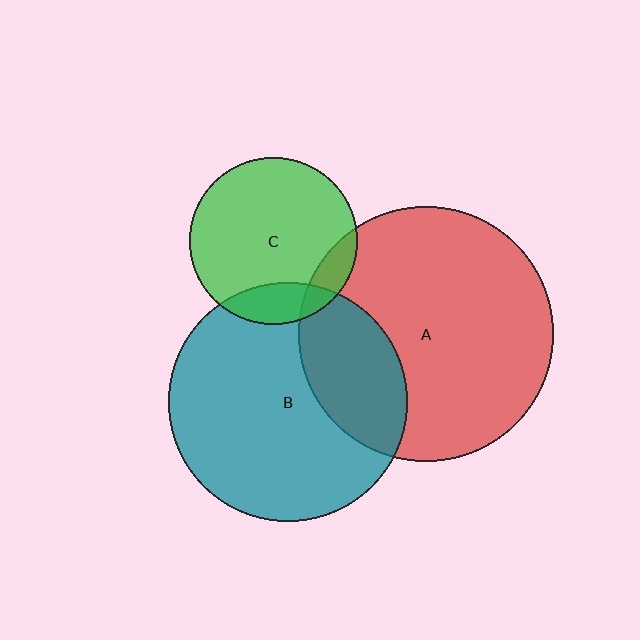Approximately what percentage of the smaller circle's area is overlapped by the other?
Approximately 15%.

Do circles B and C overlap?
Yes.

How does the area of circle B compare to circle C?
Approximately 2.0 times.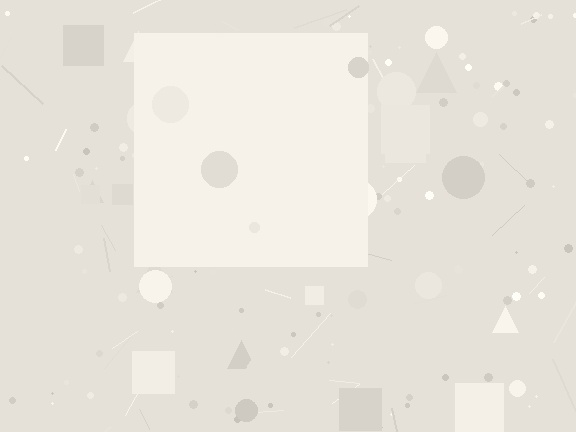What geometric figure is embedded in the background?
A square is embedded in the background.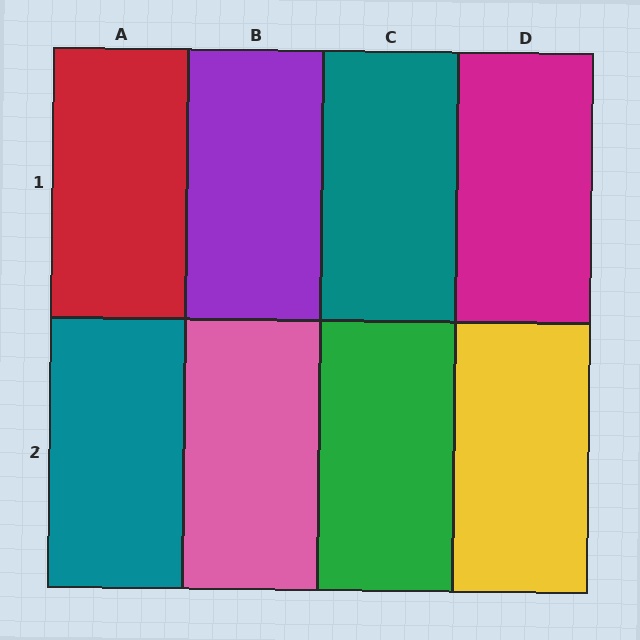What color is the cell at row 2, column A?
Teal.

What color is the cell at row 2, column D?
Yellow.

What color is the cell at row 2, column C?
Green.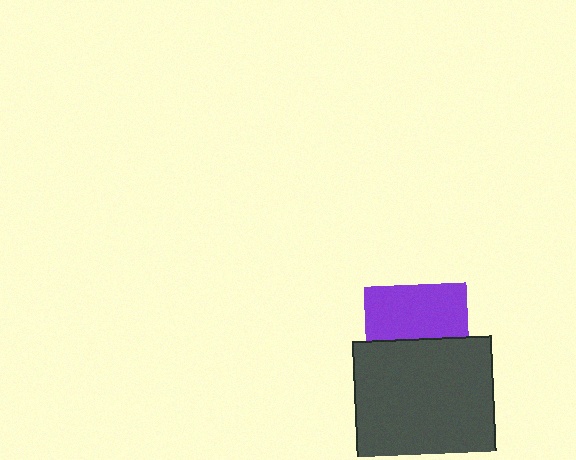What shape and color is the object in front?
The object in front is a dark gray square.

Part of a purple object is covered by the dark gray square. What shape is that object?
It is a square.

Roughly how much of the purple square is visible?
About half of it is visible (roughly 52%).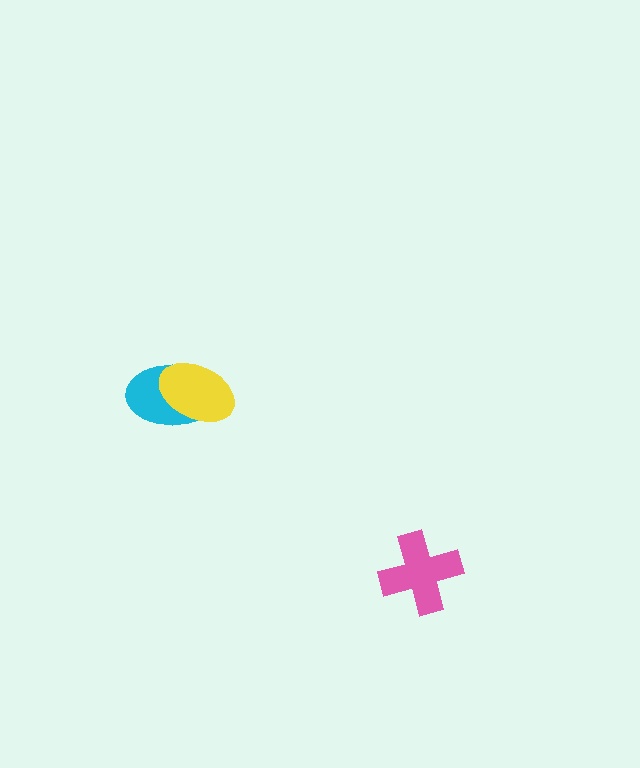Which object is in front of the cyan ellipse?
The yellow ellipse is in front of the cyan ellipse.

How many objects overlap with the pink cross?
0 objects overlap with the pink cross.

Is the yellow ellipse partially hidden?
No, no other shape covers it.